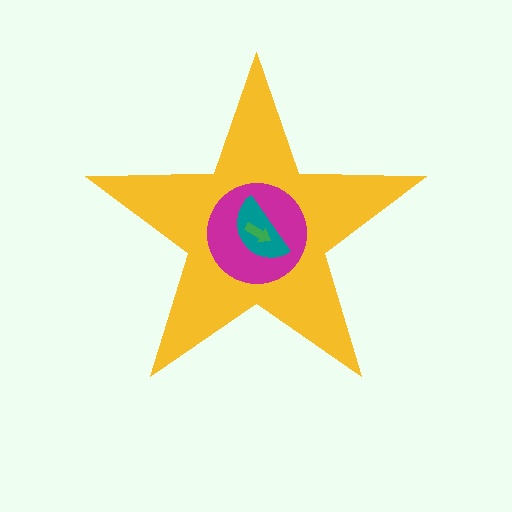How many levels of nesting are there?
4.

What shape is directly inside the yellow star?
The magenta circle.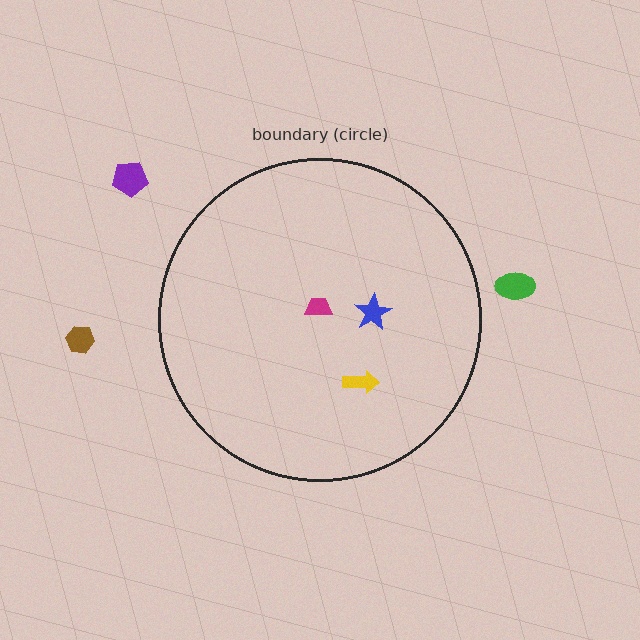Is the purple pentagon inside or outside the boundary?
Outside.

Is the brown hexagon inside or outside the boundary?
Outside.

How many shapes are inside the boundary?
3 inside, 3 outside.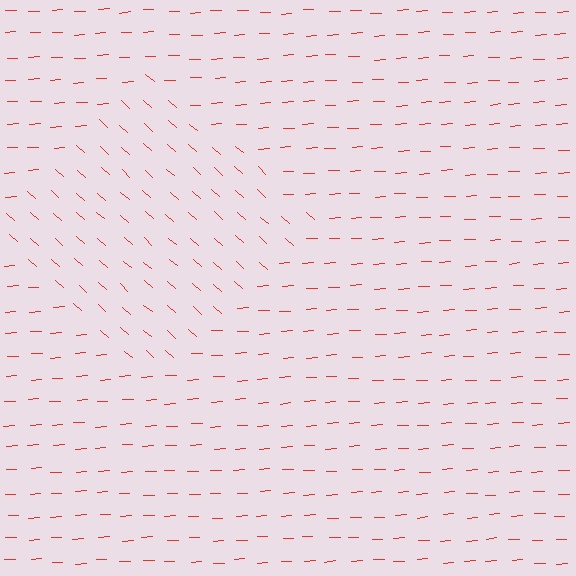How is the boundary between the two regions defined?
The boundary is defined purely by a change in line orientation (approximately 45 degrees difference). All lines are the same color and thickness.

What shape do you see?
I see a diamond.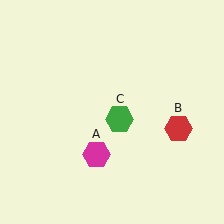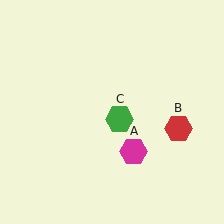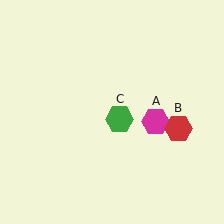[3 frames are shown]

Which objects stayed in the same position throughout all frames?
Red hexagon (object B) and green hexagon (object C) remained stationary.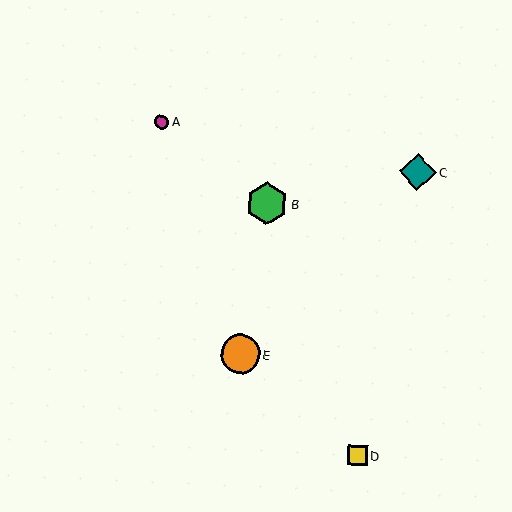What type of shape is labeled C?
Shape C is a teal diamond.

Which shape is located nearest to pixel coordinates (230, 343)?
The orange circle (labeled E) at (240, 354) is nearest to that location.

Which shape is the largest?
The green hexagon (labeled B) is the largest.